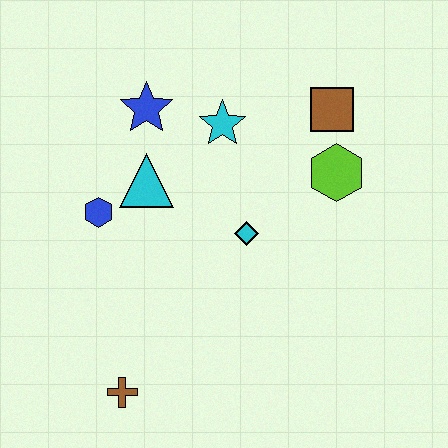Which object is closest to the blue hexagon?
The cyan triangle is closest to the blue hexagon.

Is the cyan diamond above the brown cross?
Yes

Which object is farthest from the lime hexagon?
The brown cross is farthest from the lime hexagon.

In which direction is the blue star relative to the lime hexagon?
The blue star is to the left of the lime hexagon.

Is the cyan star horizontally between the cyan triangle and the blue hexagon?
No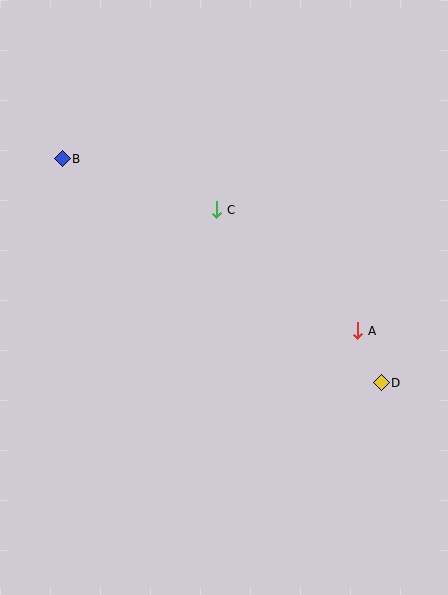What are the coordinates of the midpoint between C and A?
The midpoint between C and A is at (287, 270).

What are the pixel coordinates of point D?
Point D is at (381, 383).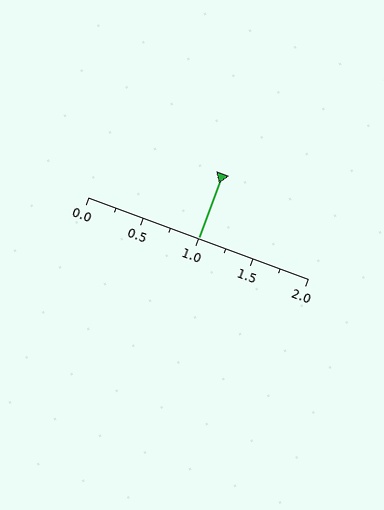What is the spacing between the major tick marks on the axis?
The major ticks are spaced 0.5 apart.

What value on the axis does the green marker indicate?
The marker indicates approximately 1.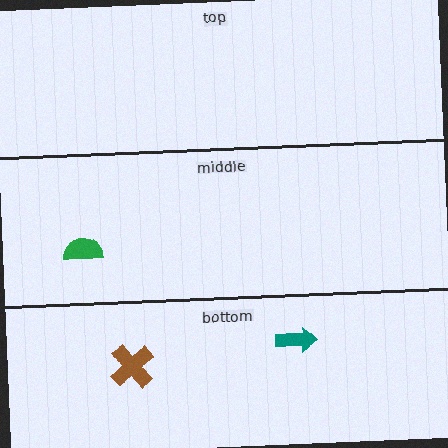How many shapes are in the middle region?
1.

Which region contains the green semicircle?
The middle region.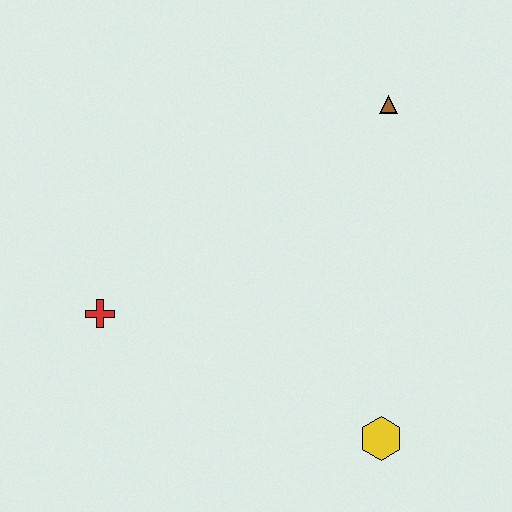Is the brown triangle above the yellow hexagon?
Yes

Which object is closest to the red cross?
The yellow hexagon is closest to the red cross.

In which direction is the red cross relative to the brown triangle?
The red cross is to the left of the brown triangle.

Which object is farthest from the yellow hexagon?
The brown triangle is farthest from the yellow hexagon.